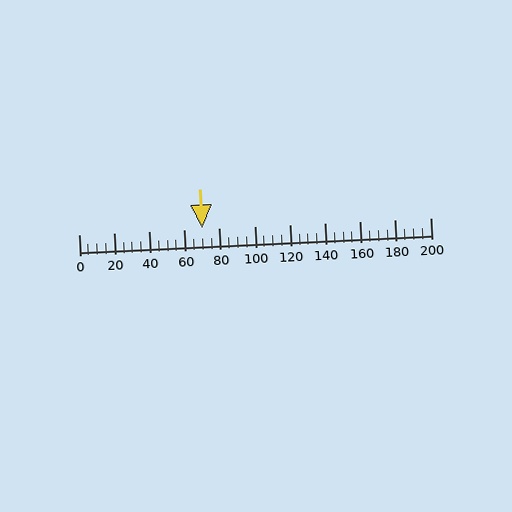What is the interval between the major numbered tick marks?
The major tick marks are spaced 20 units apart.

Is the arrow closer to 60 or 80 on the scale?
The arrow is closer to 80.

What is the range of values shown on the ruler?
The ruler shows values from 0 to 200.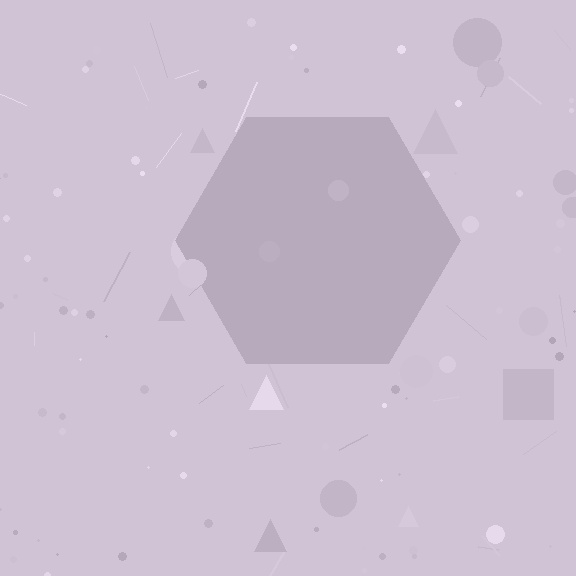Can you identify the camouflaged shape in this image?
The camouflaged shape is a hexagon.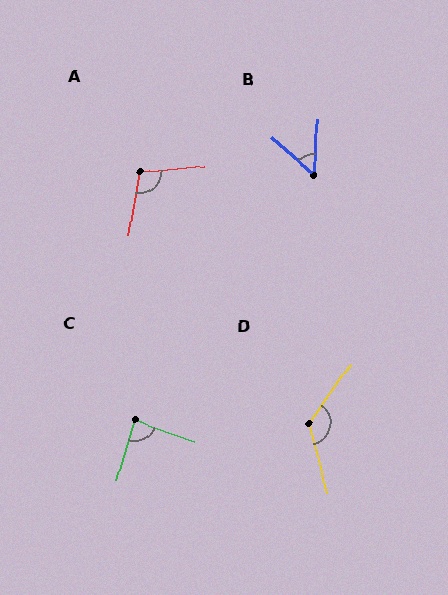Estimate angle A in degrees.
Approximately 105 degrees.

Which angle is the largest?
D, at approximately 130 degrees.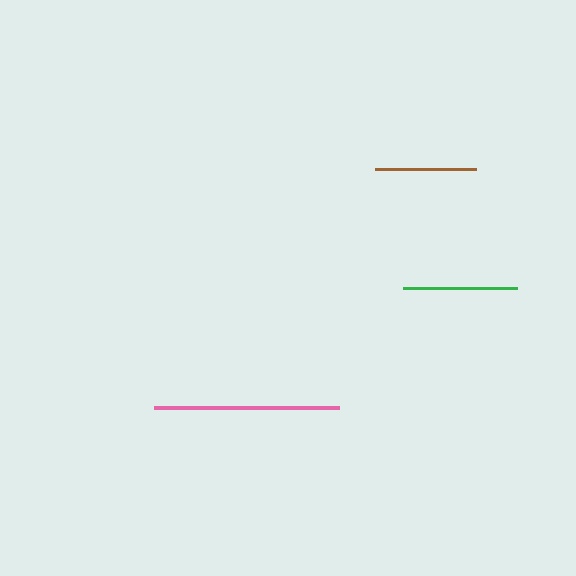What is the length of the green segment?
The green segment is approximately 114 pixels long.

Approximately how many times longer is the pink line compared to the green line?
The pink line is approximately 1.6 times the length of the green line.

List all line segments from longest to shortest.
From longest to shortest: pink, green, brown.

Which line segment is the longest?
The pink line is the longest at approximately 185 pixels.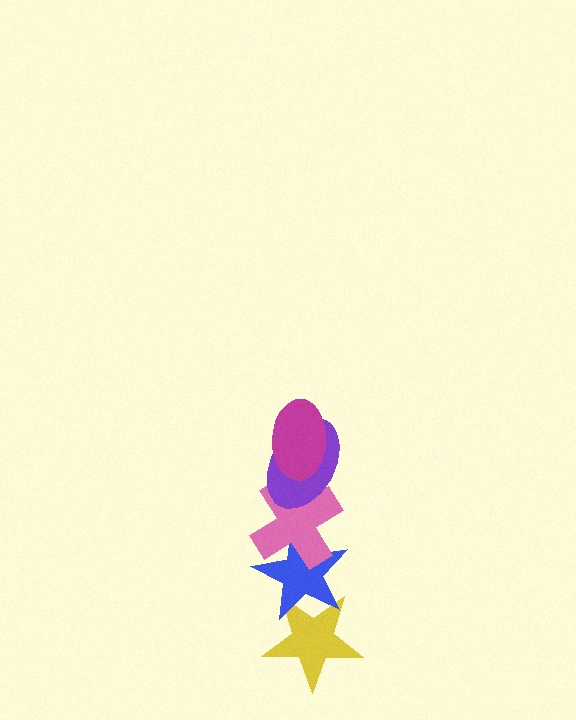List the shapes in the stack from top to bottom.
From top to bottom: the magenta ellipse, the purple ellipse, the pink cross, the blue star, the yellow star.